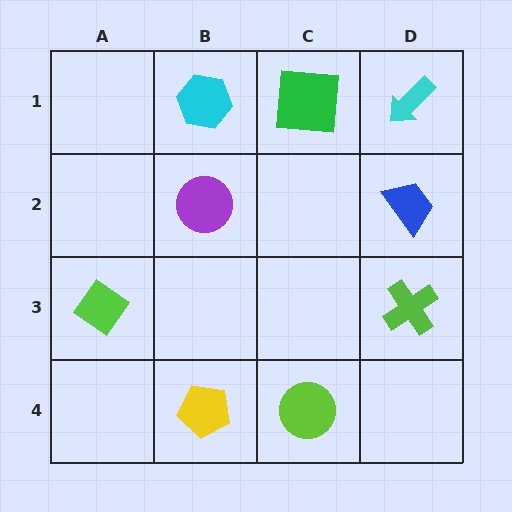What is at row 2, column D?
A blue trapezoid.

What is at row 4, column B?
A yellow pentagon.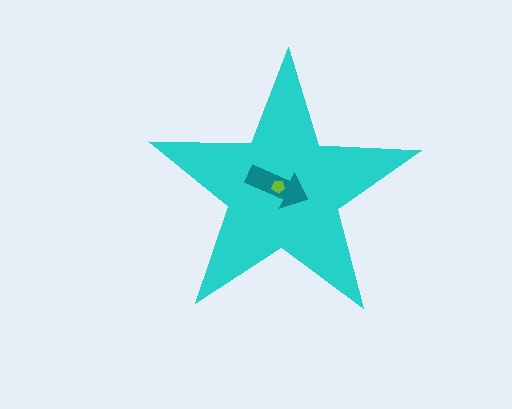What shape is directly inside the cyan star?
The teal arrow.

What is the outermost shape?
The cyan star.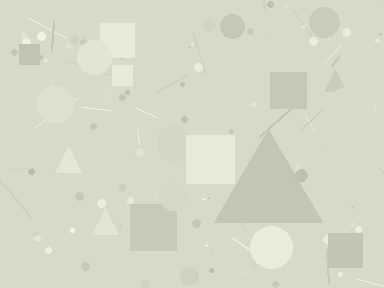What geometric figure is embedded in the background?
A triangle is embedded in the background.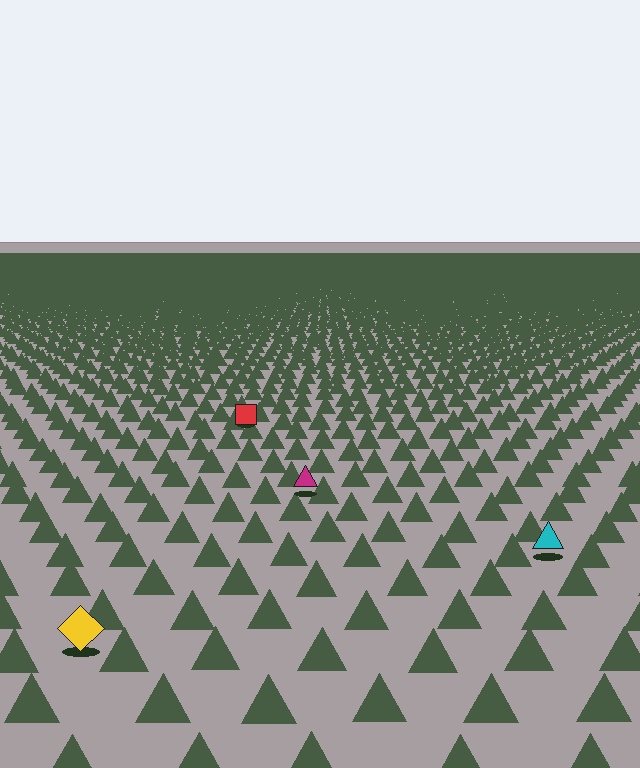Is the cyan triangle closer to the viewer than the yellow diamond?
No. The yellow diamond is closer — you can tell from the texture gradient: the ground texture is coarser near it.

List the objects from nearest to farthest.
From nearest to farthest: the yellow diamond, the cyan triangle, the magenta triangle, the red square.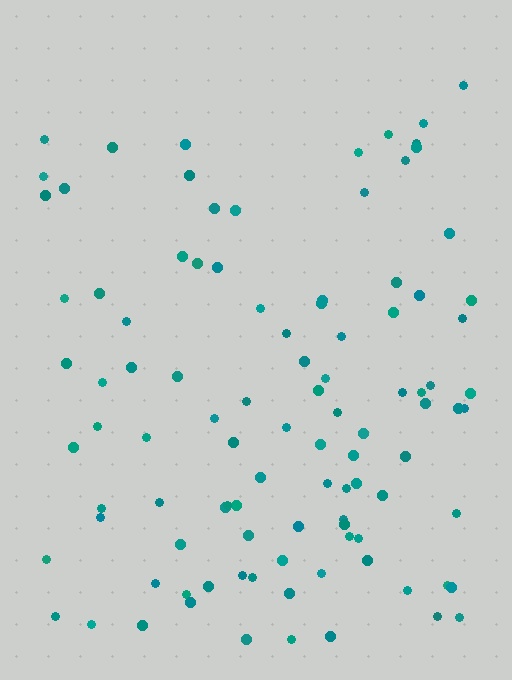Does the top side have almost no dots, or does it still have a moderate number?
Still a moderate number, just noticeably fewer than the bottom.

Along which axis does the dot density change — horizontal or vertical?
Vertical.